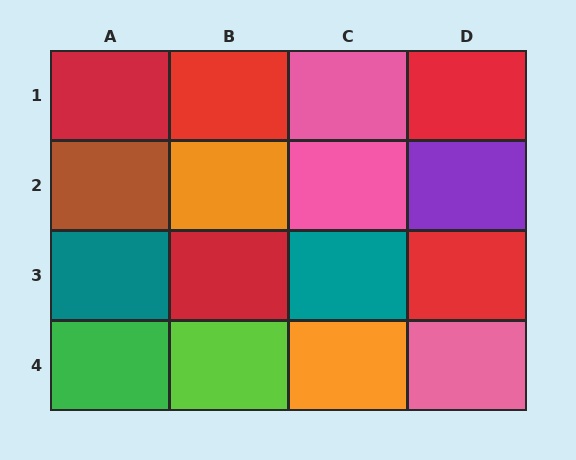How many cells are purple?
1 cell is purple.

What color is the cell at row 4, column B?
Lime.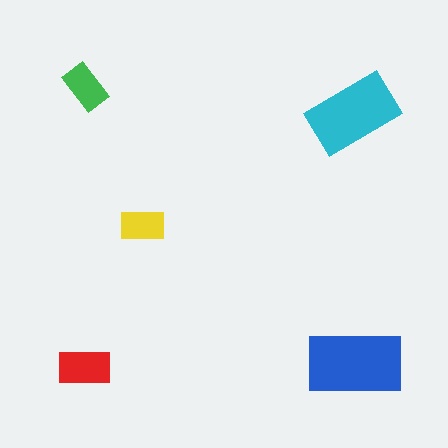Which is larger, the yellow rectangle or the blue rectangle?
The blue one.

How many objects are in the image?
There are 5 objects in the image.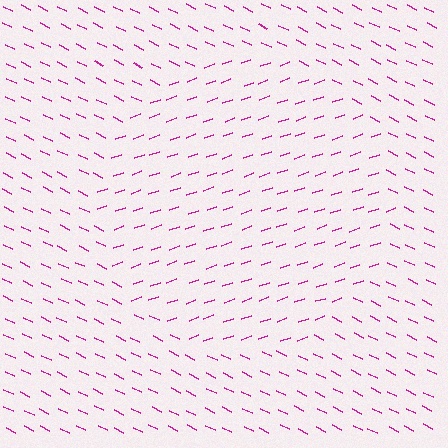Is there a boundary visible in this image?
Yes, there is a texture boundary formed by a change in line orientation.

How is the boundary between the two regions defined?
The boundary is defined purely by a change in line orientation (approximately 45 degrees difference). All lines are the same color and thickness.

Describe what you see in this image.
The image is filled with small magenta line segments. A circle region in the image has lines oriented differently from the surrounding lines, creating a visible texture boundary.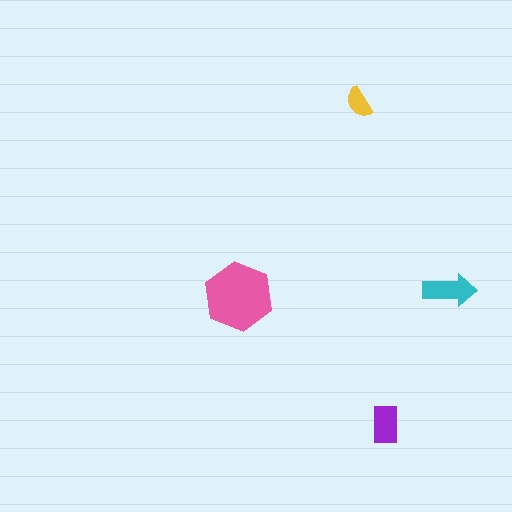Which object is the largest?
The pink hexagon.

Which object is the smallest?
The yellow semicircle.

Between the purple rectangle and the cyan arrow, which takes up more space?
The cyan arrow.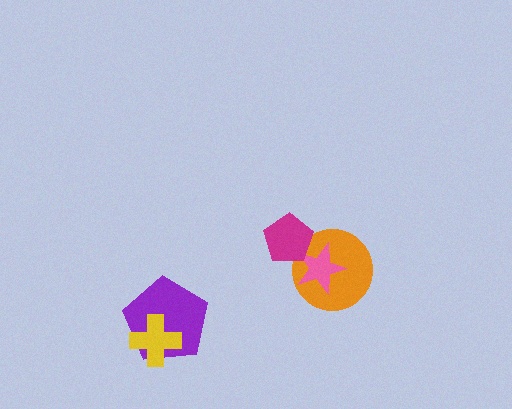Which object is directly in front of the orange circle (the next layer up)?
The pink star is directly in front of the orange circle.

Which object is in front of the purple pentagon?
The yellow cross is in front of the purple pentagon.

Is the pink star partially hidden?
Yes, it is partially covered by another shape.